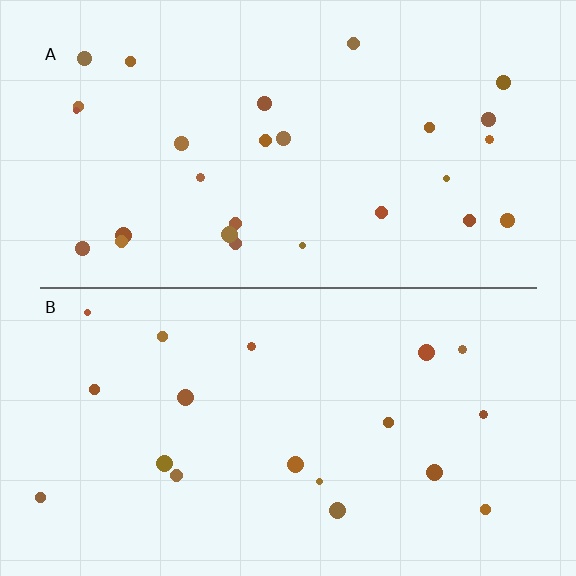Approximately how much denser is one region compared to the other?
Approximately 1.5× — region A over region B.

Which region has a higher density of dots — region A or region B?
A (the top).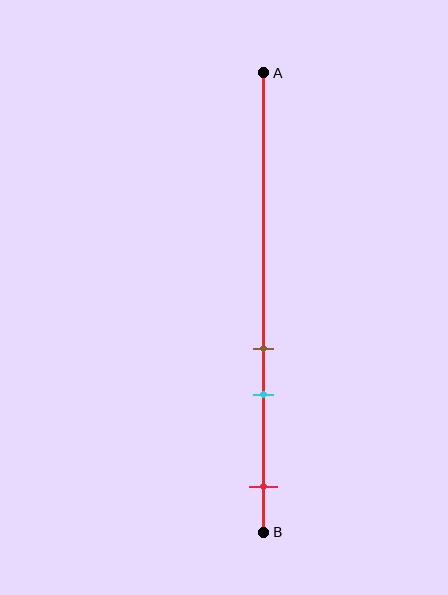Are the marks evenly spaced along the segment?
No, the marks are not evenly spaced.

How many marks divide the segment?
There are 3 marks dividing the segment.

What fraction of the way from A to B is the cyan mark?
The cyan mark is approximately 70% (0.7) of the way from A to B.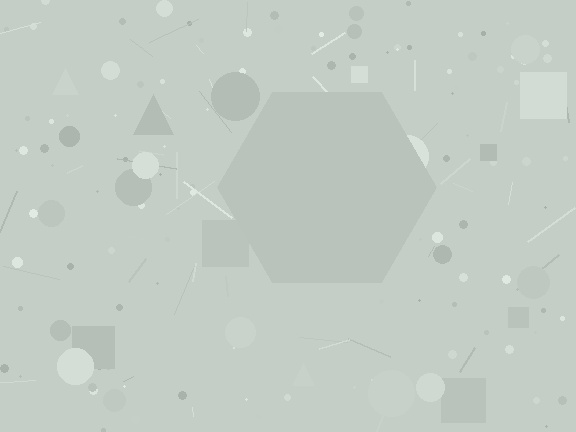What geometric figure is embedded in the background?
A hexagon is embedded in the background.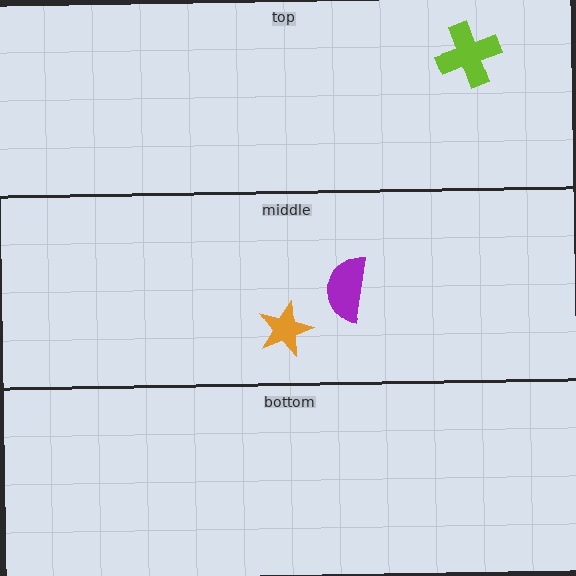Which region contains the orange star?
The middle region.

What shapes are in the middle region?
The orange star, the purple semicircle.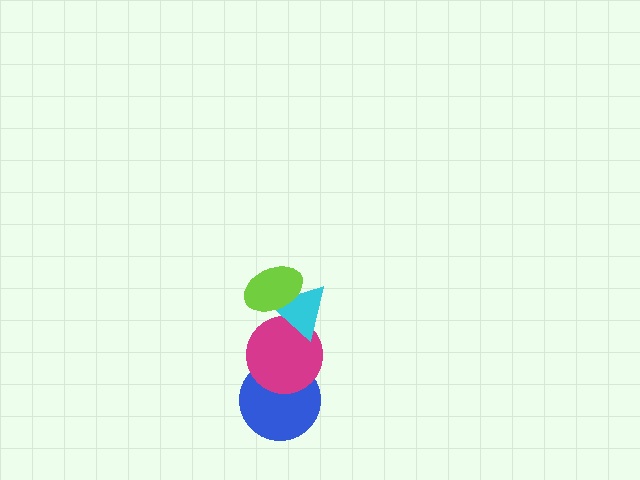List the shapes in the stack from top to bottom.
From top to bottom: the lime ellipse, the cyan triangle, the magenta circle, the blue circle.